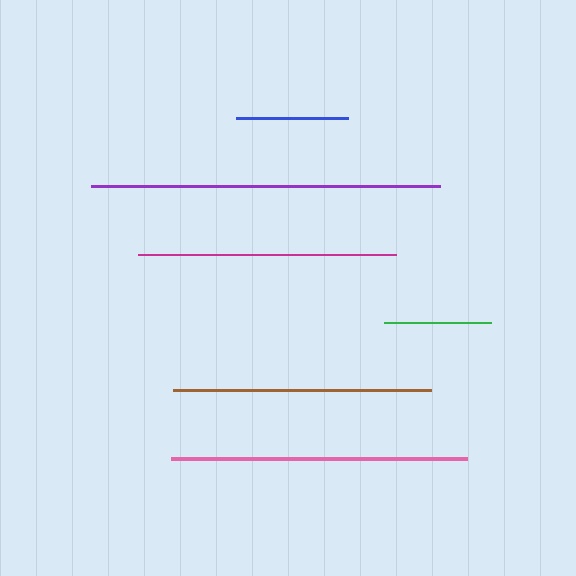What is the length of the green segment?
The green segment is approximately 107 pixels long.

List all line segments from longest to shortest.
From longest to shortest: purple, pink, magenta, brown, blue, green.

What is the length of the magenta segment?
The magenta segment is approximately 258 pixels long.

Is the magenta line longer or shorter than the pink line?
The pink line is longer than the magenta line.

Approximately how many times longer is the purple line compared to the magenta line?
The purple line is approximately 1.4 times the length of the magenta line.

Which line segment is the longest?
The purple line is the longest at approximately 349 pixels.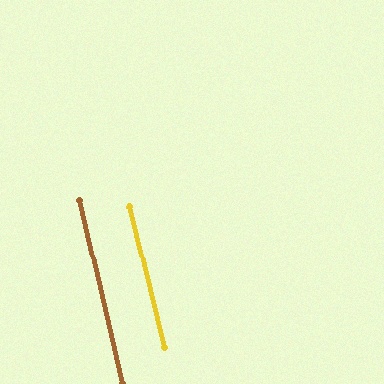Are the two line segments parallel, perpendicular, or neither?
Parallel — their directions differ by only 0.9°.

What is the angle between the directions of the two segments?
Approximately 1 degree.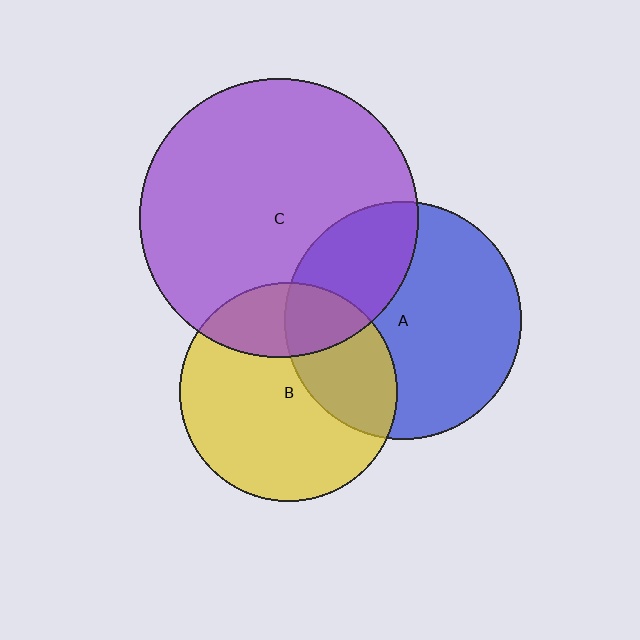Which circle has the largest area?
Circle C (purple).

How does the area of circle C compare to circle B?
Approximately 1.6 times.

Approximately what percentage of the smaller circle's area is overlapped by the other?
Approximately 30%.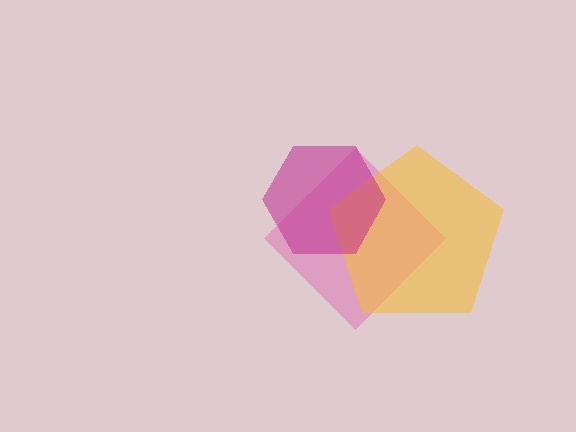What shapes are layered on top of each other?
The layered shapes are: a pink diamond, a yellow pentagon, a magenta hexagon.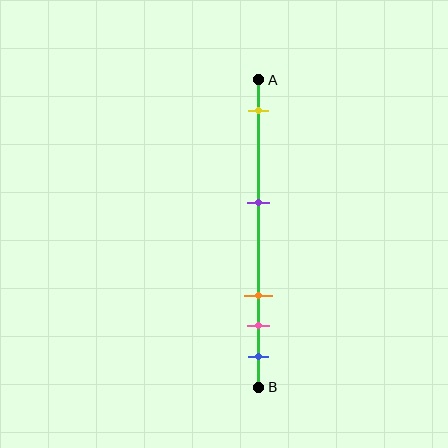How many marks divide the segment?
There are 5 marks dividing the segment.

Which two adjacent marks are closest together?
The pink and blue marks are the closest adjacent pair.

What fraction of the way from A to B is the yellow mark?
The yellow mark is approximately 10% (0.1) of the way from A to B.